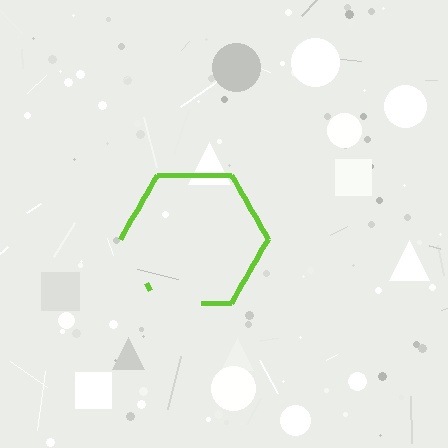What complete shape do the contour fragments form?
The contour fragments form a hexagon.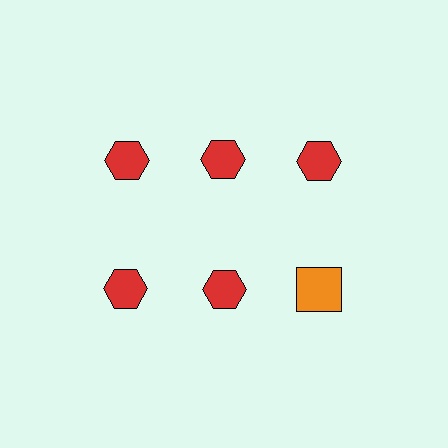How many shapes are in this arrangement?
There are 6 shapes arranged in a grid pattern.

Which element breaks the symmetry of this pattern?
The orange square in the second row, center column breaks the symmetry. All other shapes are red hexagons.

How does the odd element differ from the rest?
It differs in both color (orange instead of red) and shape (square instead of hexagon).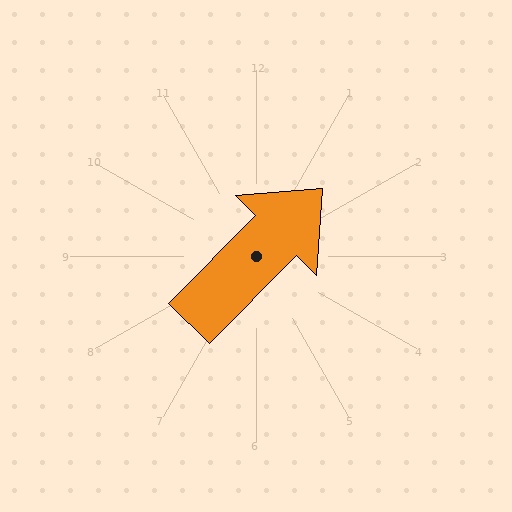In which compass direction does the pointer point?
Northeast.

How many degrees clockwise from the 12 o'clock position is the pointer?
Approximately 44 degrees.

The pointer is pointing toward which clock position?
Roughly 1 o'clock.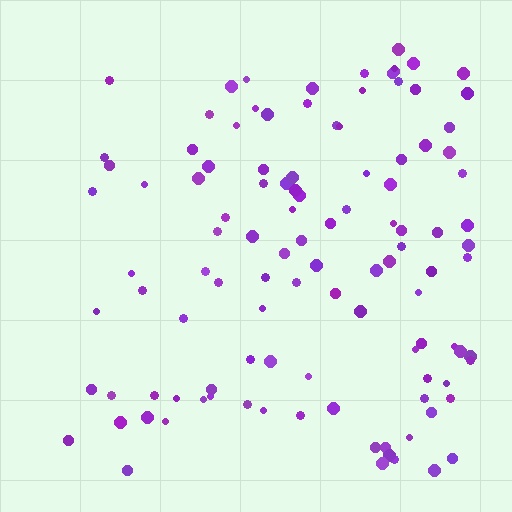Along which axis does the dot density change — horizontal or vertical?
Horizontal.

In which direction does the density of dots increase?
From left to right, with the right side densest.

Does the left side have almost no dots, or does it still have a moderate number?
Still a moderate number, just noticeably fewer than the right.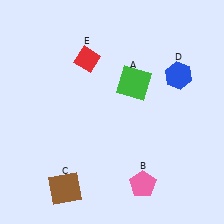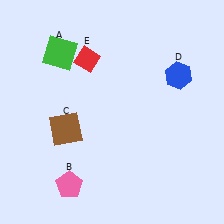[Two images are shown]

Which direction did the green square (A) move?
The green square (A) moved left.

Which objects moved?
The objects that moved are: the green square (A), the pink pentagon (B), the brown square (C).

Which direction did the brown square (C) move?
The brown square (C) moved up.